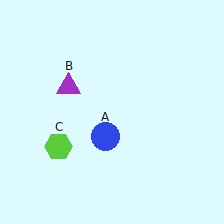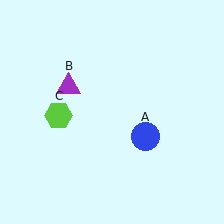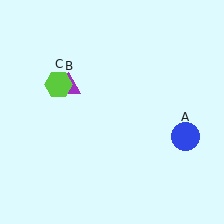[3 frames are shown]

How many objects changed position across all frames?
2 objects changed position: blue circle (object A), lime hexagon (object C).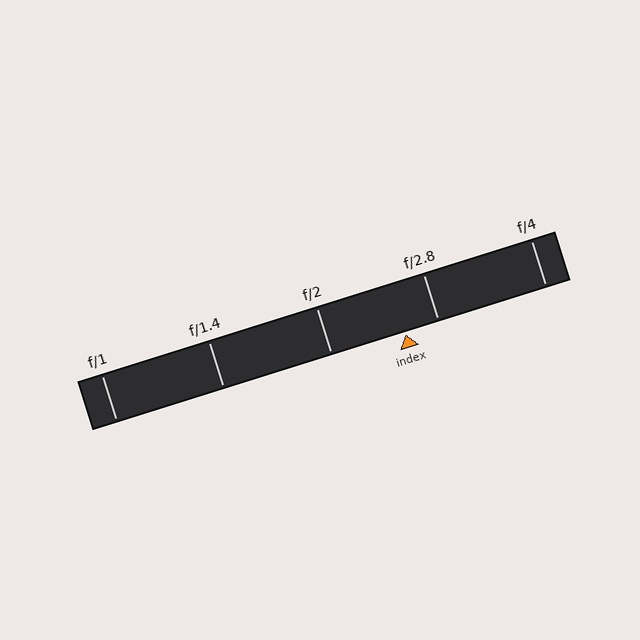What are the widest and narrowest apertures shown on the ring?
The widest aperture shown is f/1 and the narrowest is f/4.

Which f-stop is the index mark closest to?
The index mark is closest to f/2.8.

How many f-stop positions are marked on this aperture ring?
There are 5 f-stop positions marked.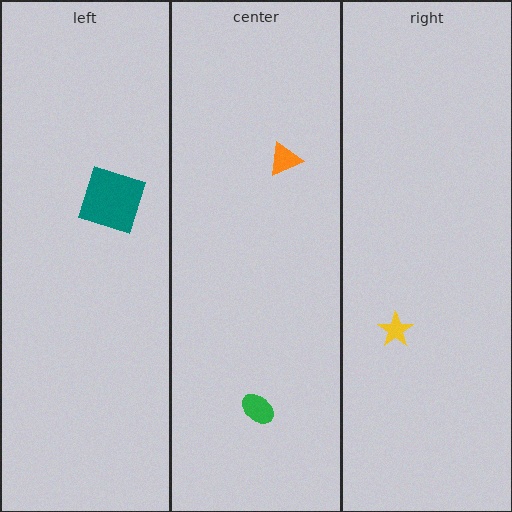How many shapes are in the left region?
1.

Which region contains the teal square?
The left region.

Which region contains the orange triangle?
The center region.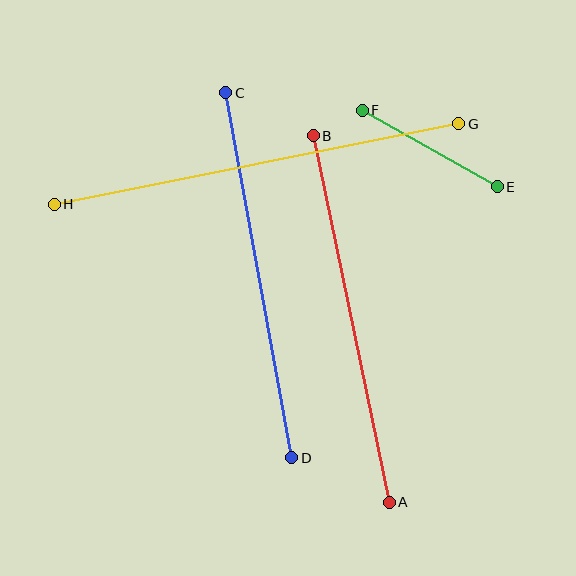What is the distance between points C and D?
The distance is approximately 371 pixels.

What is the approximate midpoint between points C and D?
The midpoint is at approximately (259, 275) pixels.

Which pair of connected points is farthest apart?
Points G and H are farthest apart.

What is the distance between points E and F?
The distance is approximately 156 pixels.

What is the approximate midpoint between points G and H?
The midpoint is at approximately (257, 164) pixels.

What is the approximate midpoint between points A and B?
The midpoint is at approximately (351, 319) pixels.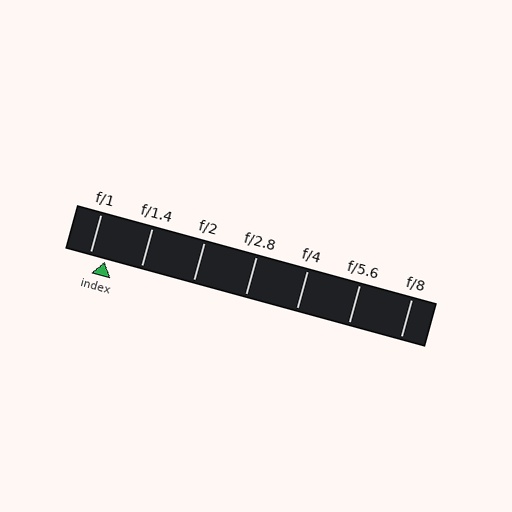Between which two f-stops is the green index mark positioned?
The index mark is between f/1 and f/1.4.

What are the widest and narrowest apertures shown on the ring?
The widest aperture shown is f/1 and the narrowest is f/8.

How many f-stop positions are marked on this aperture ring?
There are 7 f-stop positions marked.